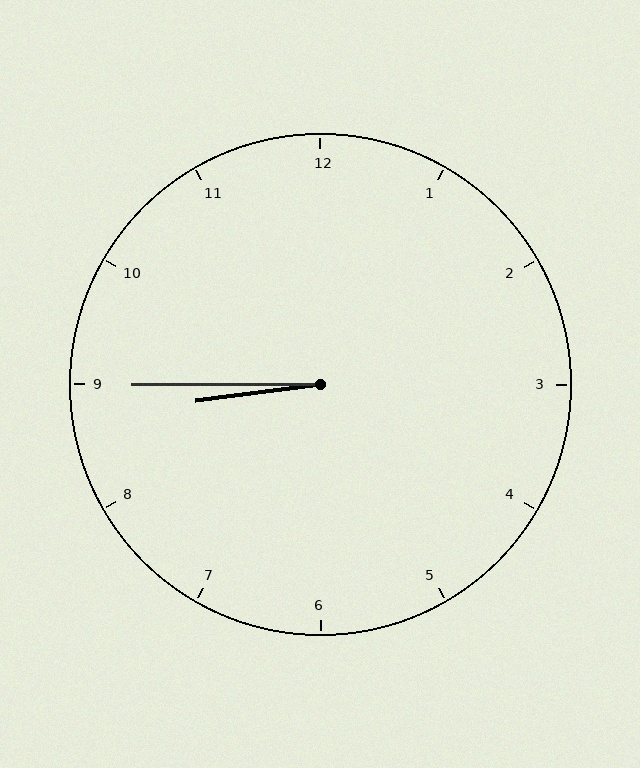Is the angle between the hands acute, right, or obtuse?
It is acute.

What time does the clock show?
8:45.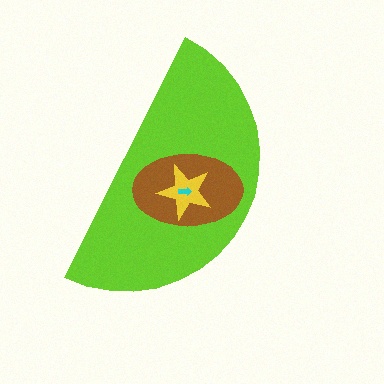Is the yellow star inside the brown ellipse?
Yes.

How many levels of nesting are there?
4.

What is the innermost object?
The cyan arrow.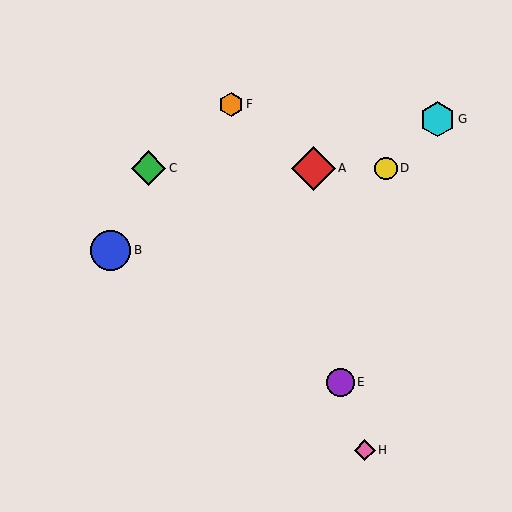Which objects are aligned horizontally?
Objects A, C, D are aligned horizontally.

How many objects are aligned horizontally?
3 objects (A, C, D) are aligned horizontally.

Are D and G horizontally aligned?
No, D is at y≈168 and G is at y≈119.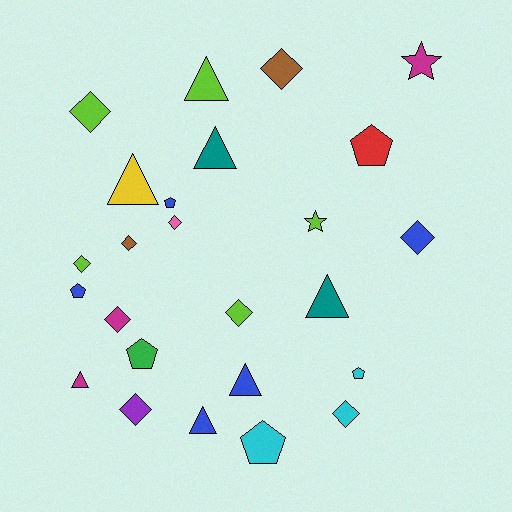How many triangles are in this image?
There are 7 triangles.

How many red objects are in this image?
There is 1 red object.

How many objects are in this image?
There are 25 objects.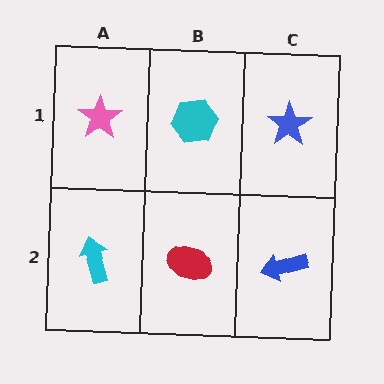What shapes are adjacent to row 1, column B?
A red ellipse (row 2, column B), a pink star (row 1, column A), a blue star (row 1, column C).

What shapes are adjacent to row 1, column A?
A cyan arrow (row 2, column A), a cyan hexagon (row 1, column B).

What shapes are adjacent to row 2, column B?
A cyan hexagon (row 1, column B), a cyan arrow (row 2, column A), a blue arrow (row 2, column C).